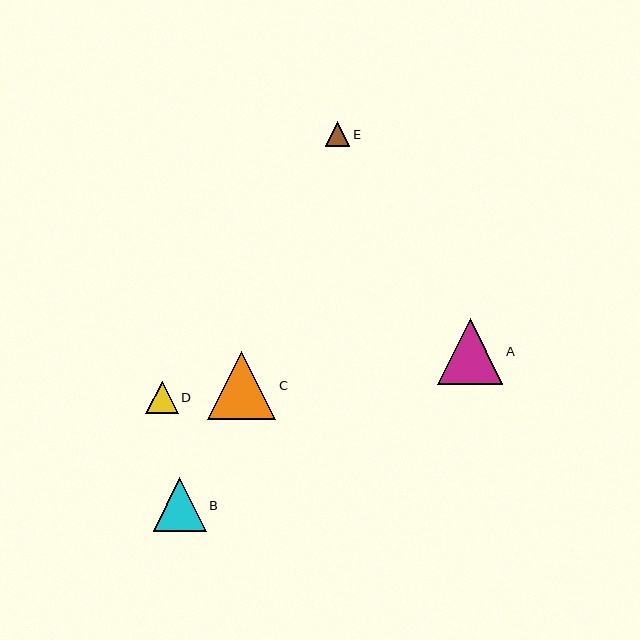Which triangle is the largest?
Triangle C is the largest with a size of approximately 68 pixels.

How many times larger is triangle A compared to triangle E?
Triangle A is approximately 2.7 times the size of triangle E.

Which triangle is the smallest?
Triangle E is the smallest with a size of approximately 25 pixels.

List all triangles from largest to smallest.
From largest to smallest: C, A, B, D, E.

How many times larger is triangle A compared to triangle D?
Triangle A is approximately 2.0 times the size of triangle D.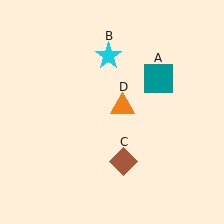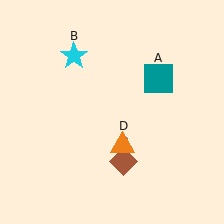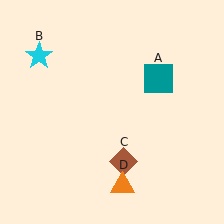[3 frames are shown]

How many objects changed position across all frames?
2 objects changed position: cyan star (object B), orange triangle (object D).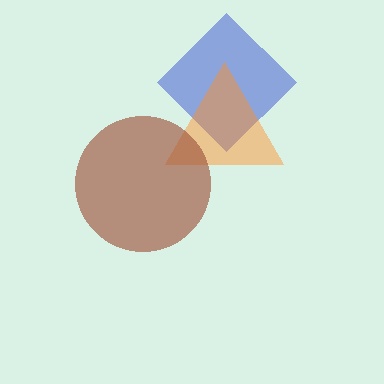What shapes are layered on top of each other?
The layered shapes are: a blue diamond, an orange triangle, a brown circle.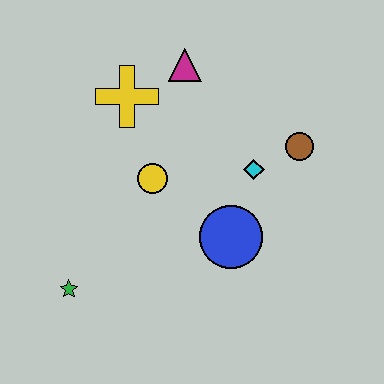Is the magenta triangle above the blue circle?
Yes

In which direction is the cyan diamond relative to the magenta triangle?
The cyan diamond is below the magenta triangle.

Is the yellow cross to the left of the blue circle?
Yes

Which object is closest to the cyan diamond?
The brown circle is closest to the cyan diamond.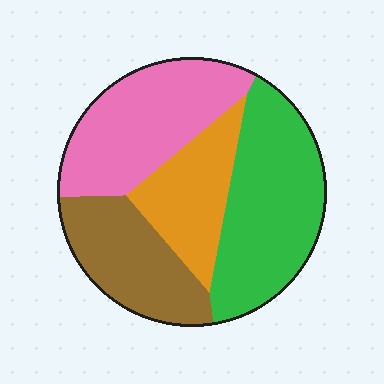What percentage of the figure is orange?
Orange takes up about one sixth (1/6) of the figure.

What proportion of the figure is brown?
Brown covers roughly 20% of the figure.